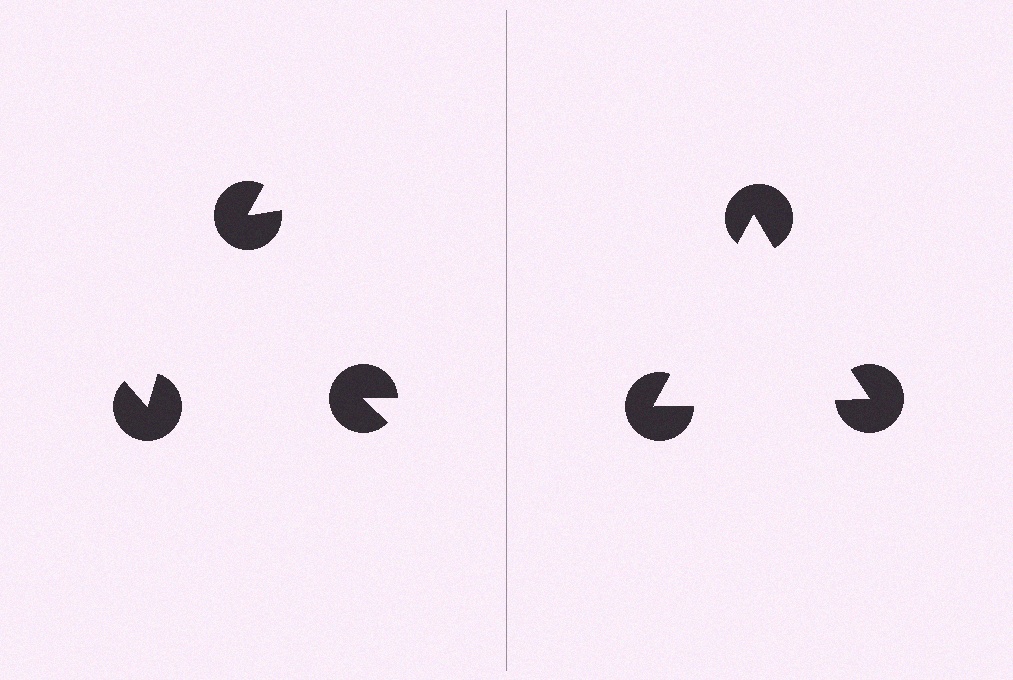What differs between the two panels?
The pac-man discs are positioned identically on both sides; only the wedge orientations differ. On the right they align to a triangle; on the left they are misaligned.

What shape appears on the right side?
An illusory triangle.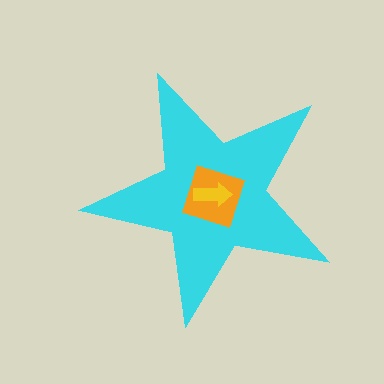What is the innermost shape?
The yellow arrow.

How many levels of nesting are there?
3.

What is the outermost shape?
The cyan star.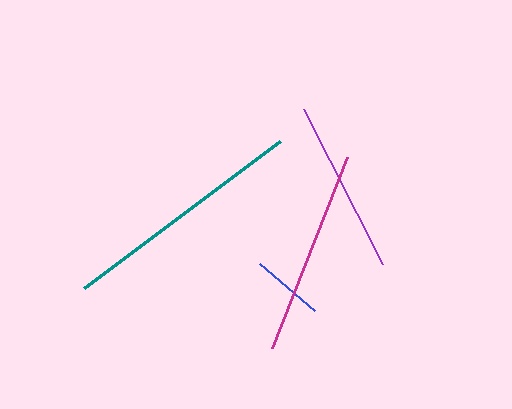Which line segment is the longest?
The teal line is the longest at approximately 245 pixels.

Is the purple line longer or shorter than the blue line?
The purple line is longer than the blue line.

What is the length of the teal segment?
The teal segment is approximately 245 pixels long.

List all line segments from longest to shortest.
From longest to shortest: teal, magenta, purple, blue.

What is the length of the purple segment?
The purple segment is approximately 174 pixels long.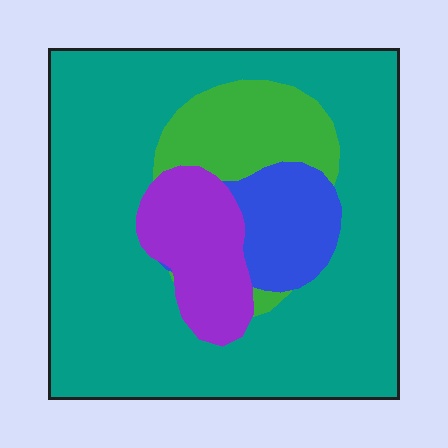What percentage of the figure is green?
Green covers about 10% of the figure.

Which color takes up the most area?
Teal, at roughly 70%.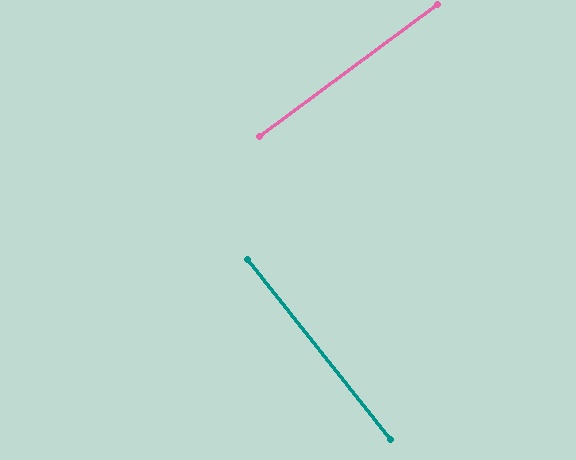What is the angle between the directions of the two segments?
Approximately 88 degrees.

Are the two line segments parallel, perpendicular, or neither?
Perpendicular — they meet at approximately 88°.